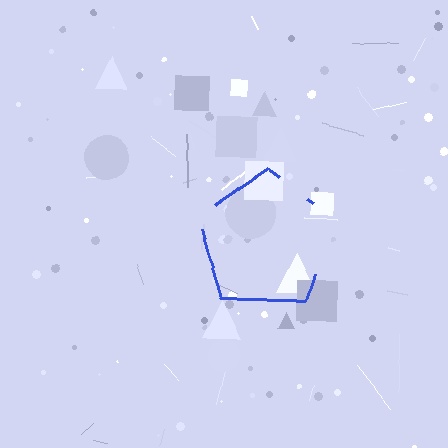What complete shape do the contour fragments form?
The contour fragments form a pentagon.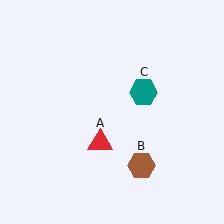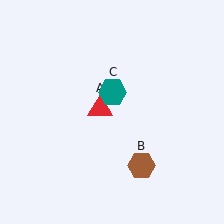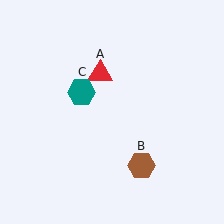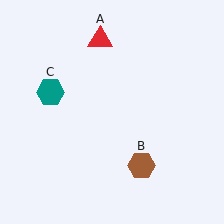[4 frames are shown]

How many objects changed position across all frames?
2 objects changed position: red triangle (object A), teal hexagon (object C).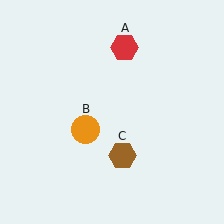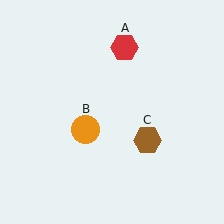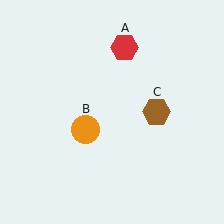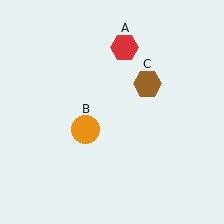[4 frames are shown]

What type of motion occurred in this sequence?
The brown hexagon (object C) rotated counterclockwise around the center of the scene.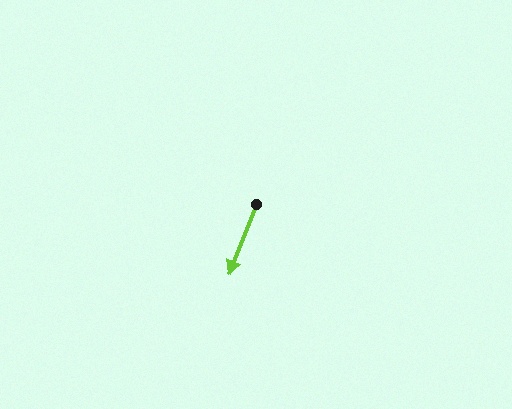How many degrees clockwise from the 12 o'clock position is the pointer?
Approximately 202 degrees.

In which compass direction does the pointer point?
South.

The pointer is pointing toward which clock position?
Roughly 7 o'clock.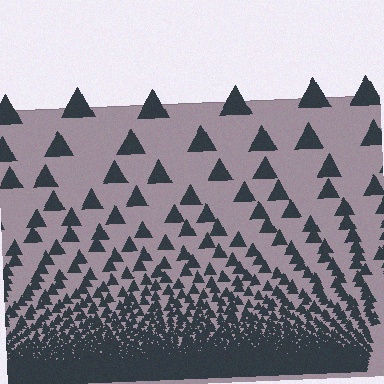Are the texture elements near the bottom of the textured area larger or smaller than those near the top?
Smaller. The gradient is inverted — elements near the bottom are smaller and denser.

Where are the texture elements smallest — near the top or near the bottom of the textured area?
Near the bottom.